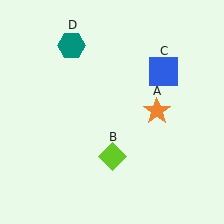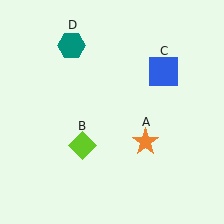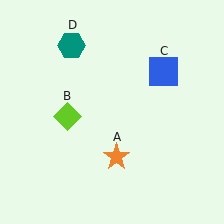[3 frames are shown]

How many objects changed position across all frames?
2 objects changed position: orange star (object A), lime diamond (object B).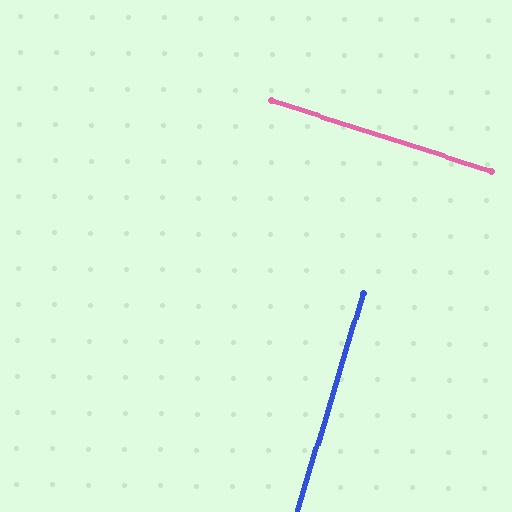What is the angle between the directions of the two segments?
Approximately 89 degrees.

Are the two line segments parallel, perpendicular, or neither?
Perpendicular — they meet at approximately 89°.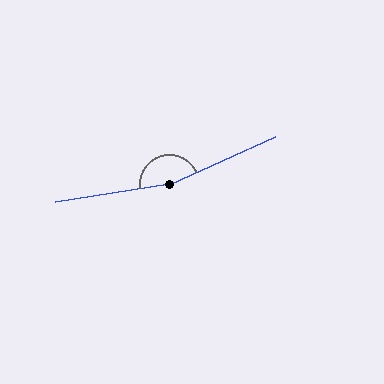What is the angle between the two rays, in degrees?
Approximately 164 degrees.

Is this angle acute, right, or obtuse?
It is obtuse.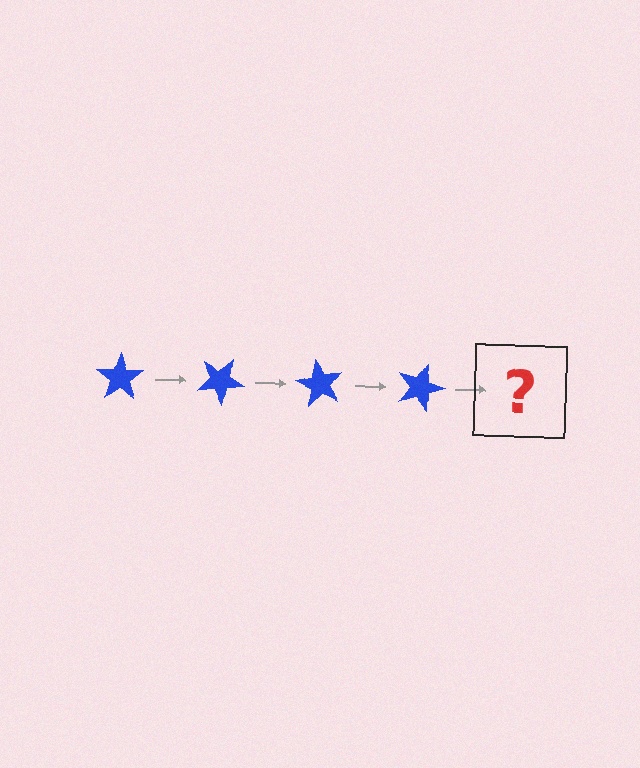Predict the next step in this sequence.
The next step is a blue star rotated 120 degrees.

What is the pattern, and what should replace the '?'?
The pattern is that the star rotates 30 degrees each step. The '?' should be a blue star rotated 120 degrees.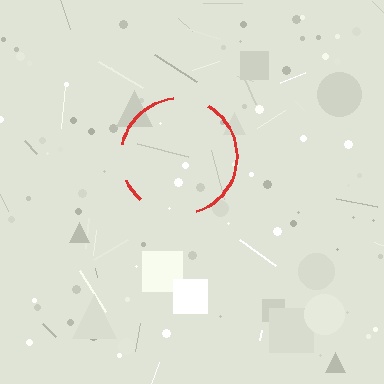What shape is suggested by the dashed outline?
The dashed outline suggests a circle.